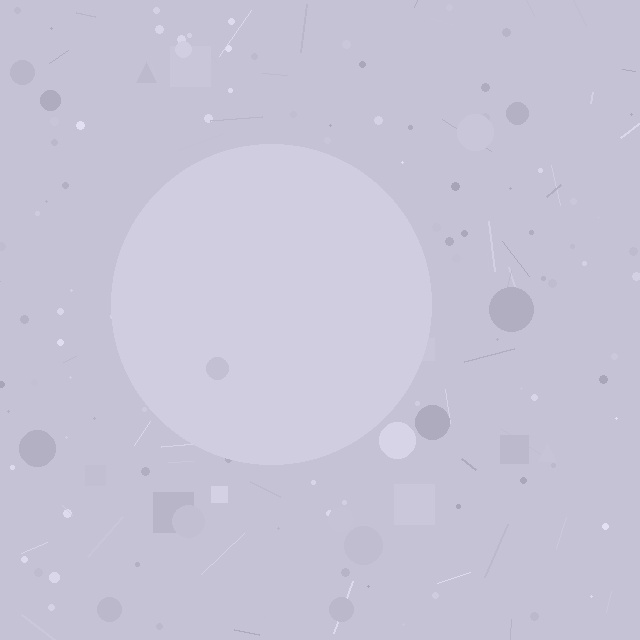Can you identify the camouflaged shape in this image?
The camouflaged shape is a circle.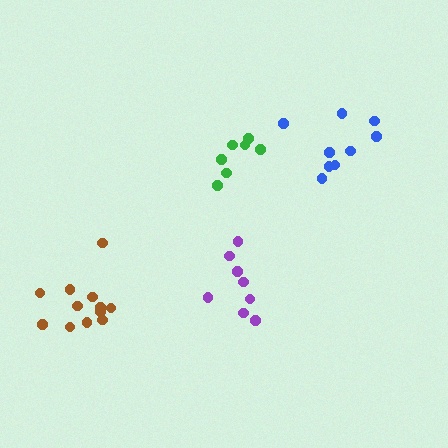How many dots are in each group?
Group 1: 7 dots, Group 2: 12 dots, Group 3: 8 dots, Group 4: 9 dots (36 total).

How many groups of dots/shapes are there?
There are 4 groups.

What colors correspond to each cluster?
The clusters are colored: green, brown, purple, blue.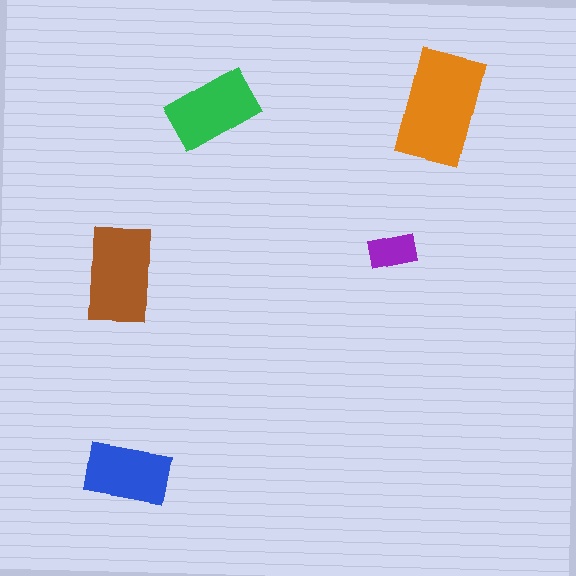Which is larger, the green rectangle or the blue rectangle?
The green one.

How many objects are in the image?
There are 5 objects in the image.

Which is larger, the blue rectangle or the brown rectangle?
The brown one.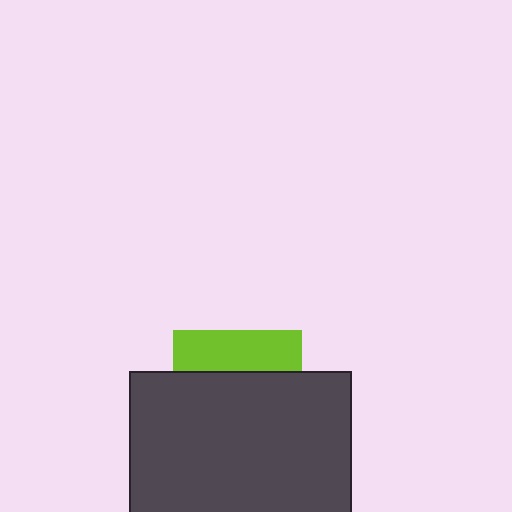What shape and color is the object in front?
The object in front is a dark gray rectangle.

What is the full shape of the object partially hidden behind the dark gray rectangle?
The partially hidden object is a lime square.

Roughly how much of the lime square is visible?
A small part of it is visible (roughly 32%).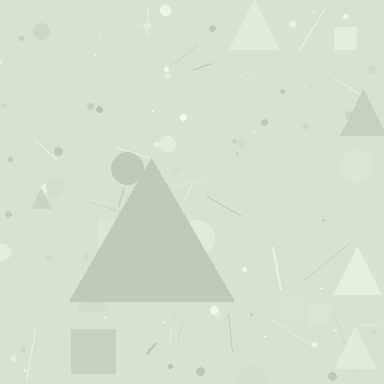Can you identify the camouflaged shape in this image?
The camouflaged shape is a triangle.